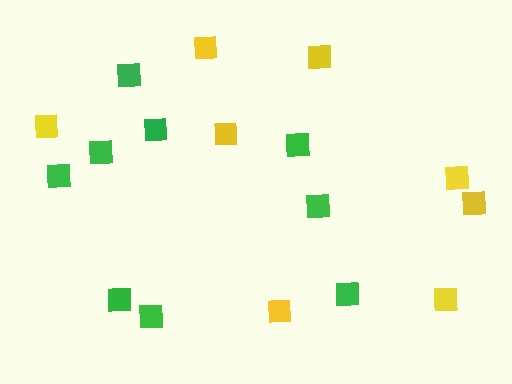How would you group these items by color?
There are 2 groups: one group of yellow squares (8) and one group of green squares (9).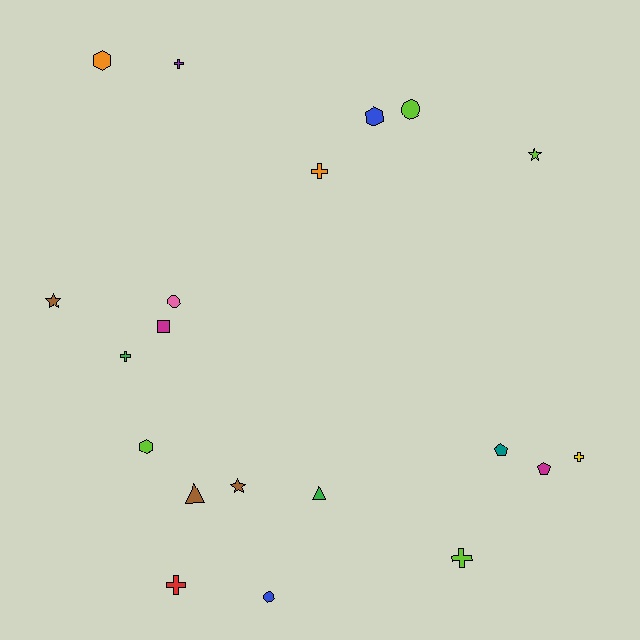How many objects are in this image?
There are 20 objects.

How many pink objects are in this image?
There is 1 pink object.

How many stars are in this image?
There are 3 stars.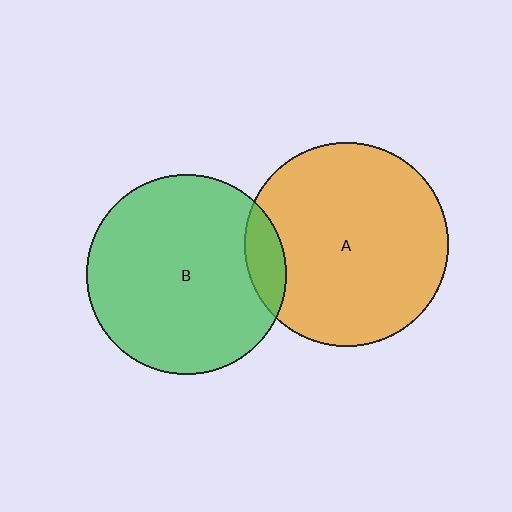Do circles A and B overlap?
Yes.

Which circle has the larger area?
Circle A (orange).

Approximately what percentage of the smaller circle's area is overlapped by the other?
Approximately 10%.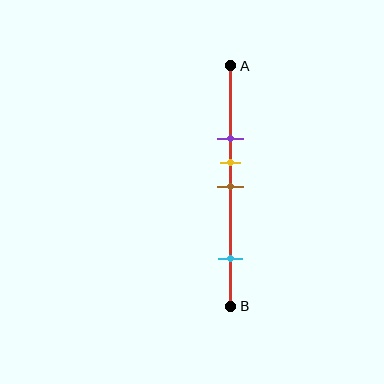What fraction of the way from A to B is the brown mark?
The brown mark is approximately 50% (0.5) of the way from A to B.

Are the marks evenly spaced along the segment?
No, the marks are not evenly spaced.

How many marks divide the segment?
There are 4 marks dividing the segment.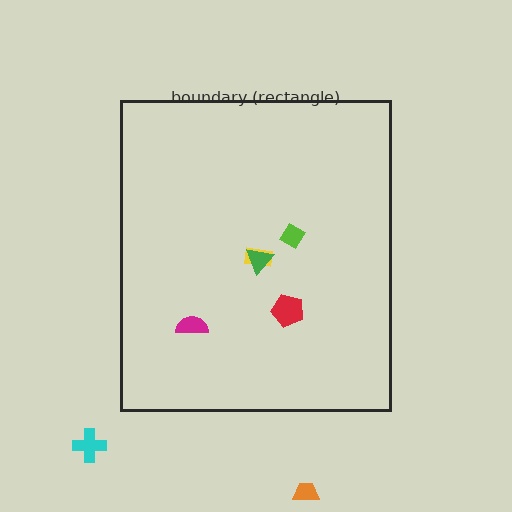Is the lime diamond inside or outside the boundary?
Inside.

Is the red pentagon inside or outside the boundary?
Inside.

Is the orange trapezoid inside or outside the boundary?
Outside.